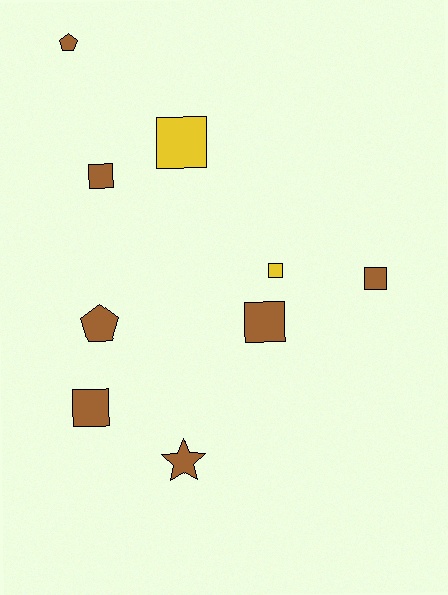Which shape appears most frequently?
Square, with 6 objects.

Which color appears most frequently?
Brown, with 7 objects.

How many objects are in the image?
There are 9 objects.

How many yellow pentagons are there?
There are no yellow pentagons.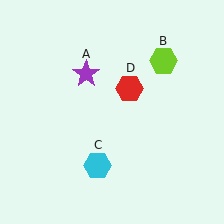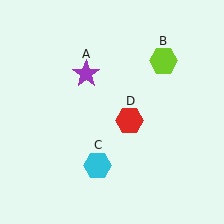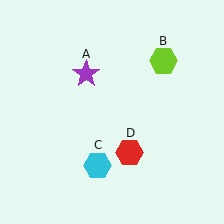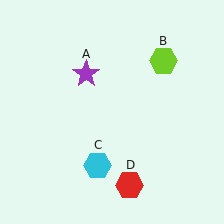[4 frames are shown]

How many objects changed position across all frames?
1 object changed position: red hexagon (object D).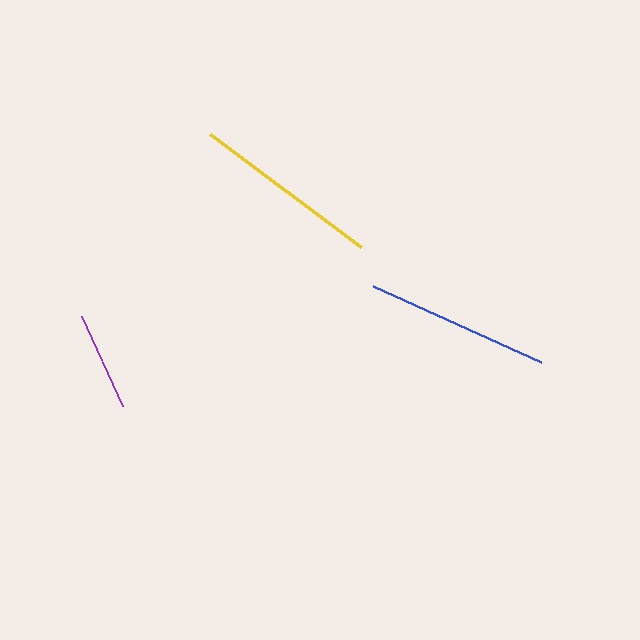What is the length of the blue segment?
The blue segment is approximately 184 pixels long.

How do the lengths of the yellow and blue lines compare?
The yellow and blue lines are approximately the same length.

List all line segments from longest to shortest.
From longest to shortest: yellow, blue, purple.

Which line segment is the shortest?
The purple line is the shortest at approximately 99 pixels.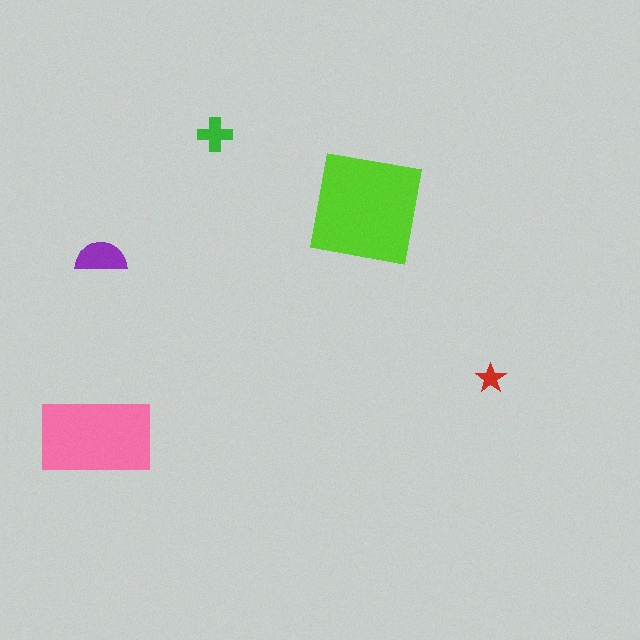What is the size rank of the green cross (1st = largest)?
4th.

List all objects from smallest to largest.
The red star, the green cross, the purple semicircle, the pink rectangle, the lime square.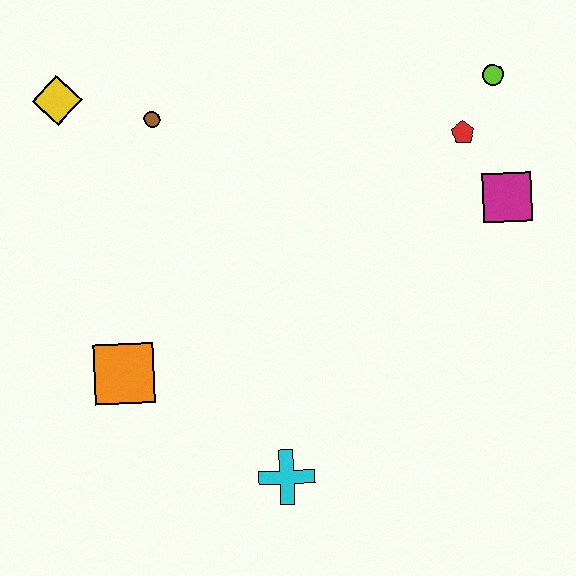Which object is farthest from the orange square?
The lime circle is farthest from the orange square.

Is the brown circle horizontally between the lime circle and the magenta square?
No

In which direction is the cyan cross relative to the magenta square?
The cyan cross is below the magenta square.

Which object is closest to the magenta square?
The red pentagon is closest to the magenta square.